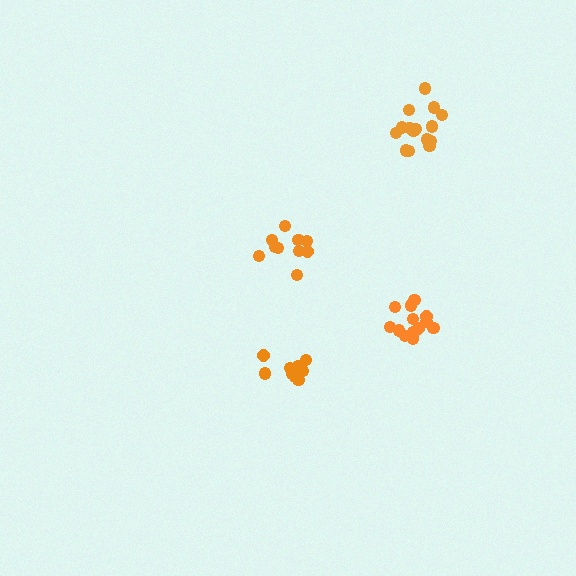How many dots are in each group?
Group 1: 11 dots, Group 2: 10 dots, Group 3: 13 dots, Group 4: 15 dots (49 total).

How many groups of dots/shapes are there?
There are 4 groups.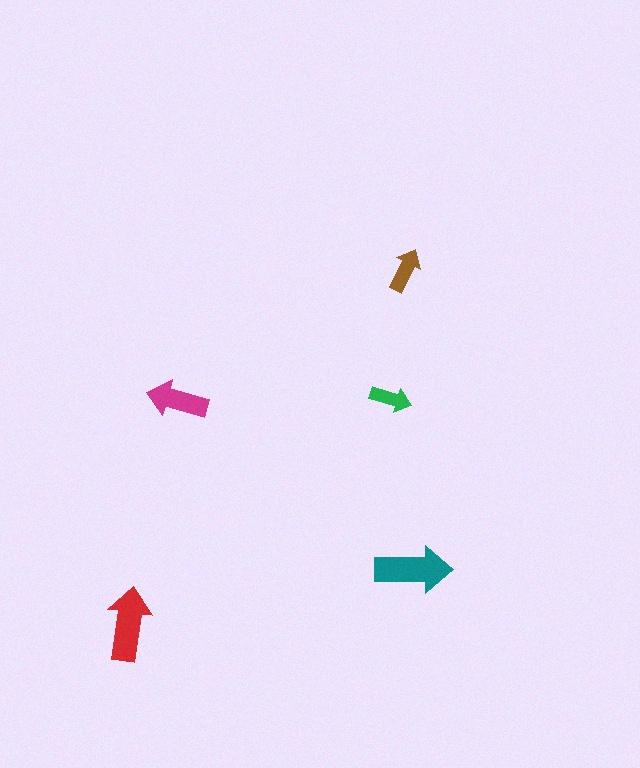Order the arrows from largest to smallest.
the teal one, the red one, the magenta one, the brown one, the green one.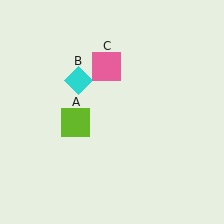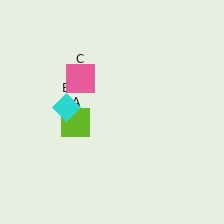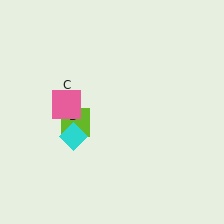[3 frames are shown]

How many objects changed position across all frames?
2 objects changed position: cyan diamond (object B), pink square (object C).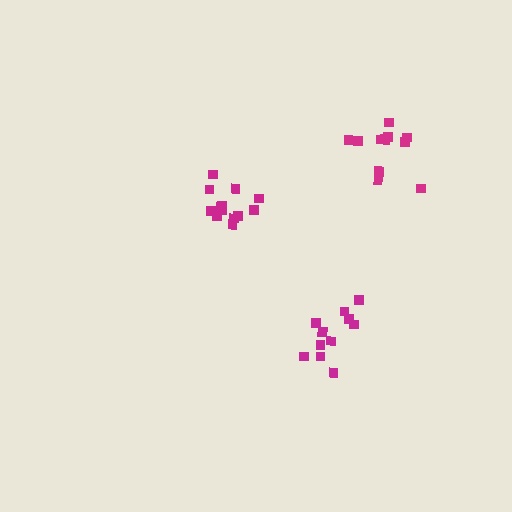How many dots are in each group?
Group 1: 13 dots, Group 2: 11 dots, Group 3: 11 dots (35 total).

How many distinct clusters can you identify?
There are 3 distinct clusters.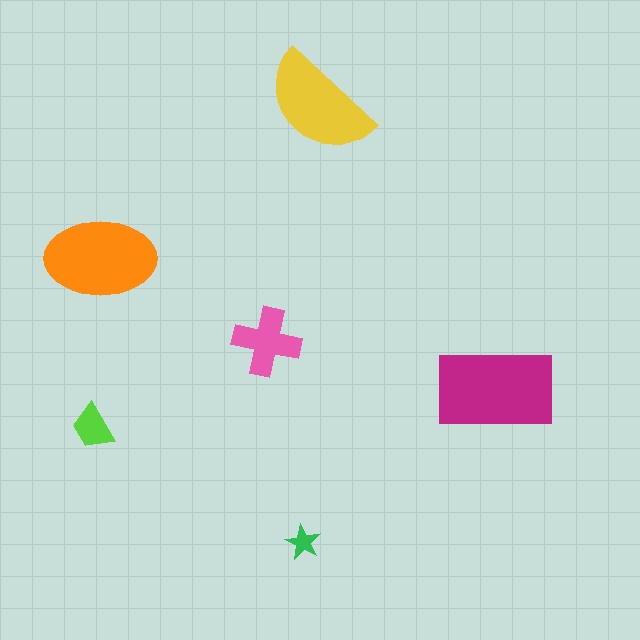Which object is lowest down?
The green star is bottommost.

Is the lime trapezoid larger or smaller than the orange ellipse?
Smaller.